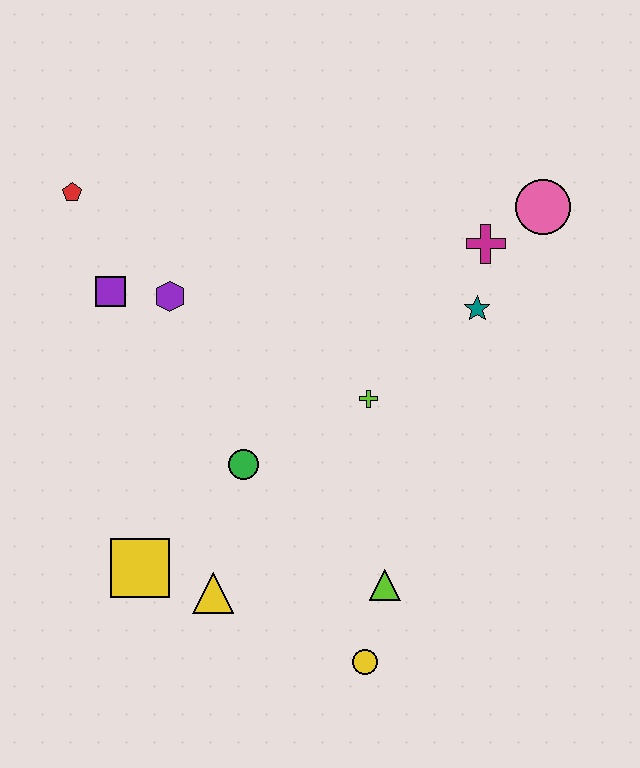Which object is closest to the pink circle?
The magenta cross is closest to the pink circle.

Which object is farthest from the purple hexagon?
The yellow circle is farthest from the purple hexagon.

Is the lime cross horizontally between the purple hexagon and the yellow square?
No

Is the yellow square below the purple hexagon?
Yes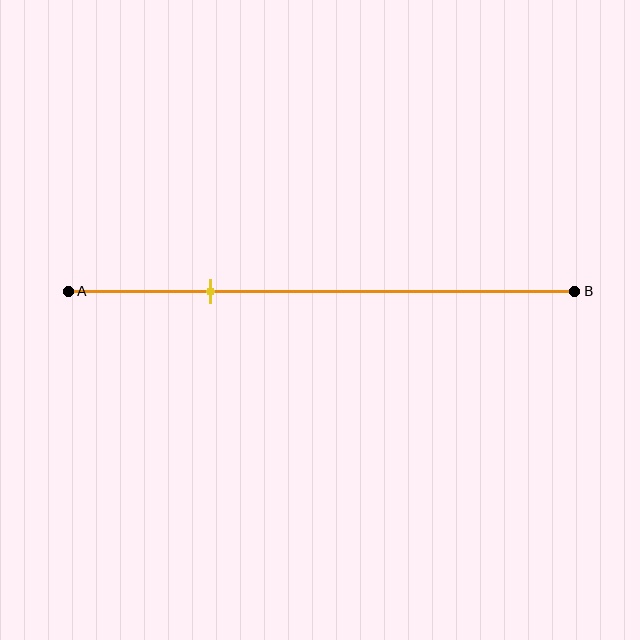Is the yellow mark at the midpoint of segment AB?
No, the mark is at about 30% from A, not at the 50% midpoint.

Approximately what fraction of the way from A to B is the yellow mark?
The yellow mark is approximately 30% of the way from A to B.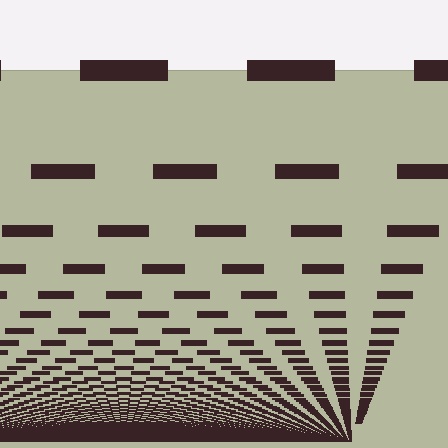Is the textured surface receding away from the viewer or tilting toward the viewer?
The surface appears to tilt toward the viewer. Texture elements get larger and sparser toward the top.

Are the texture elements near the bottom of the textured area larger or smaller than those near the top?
Smaller. The gradient is inverted — elements near the bottom are smaller and denser.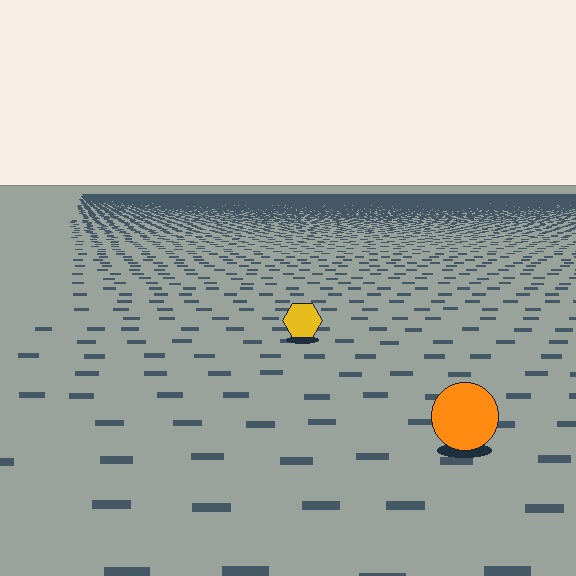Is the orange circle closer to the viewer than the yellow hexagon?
Yes. The orange circle is closer — you can tell from the texture gradient: the ground texture is coarser near it.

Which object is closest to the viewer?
The orange circle is closest. The texture marks near it are larger and more spread out.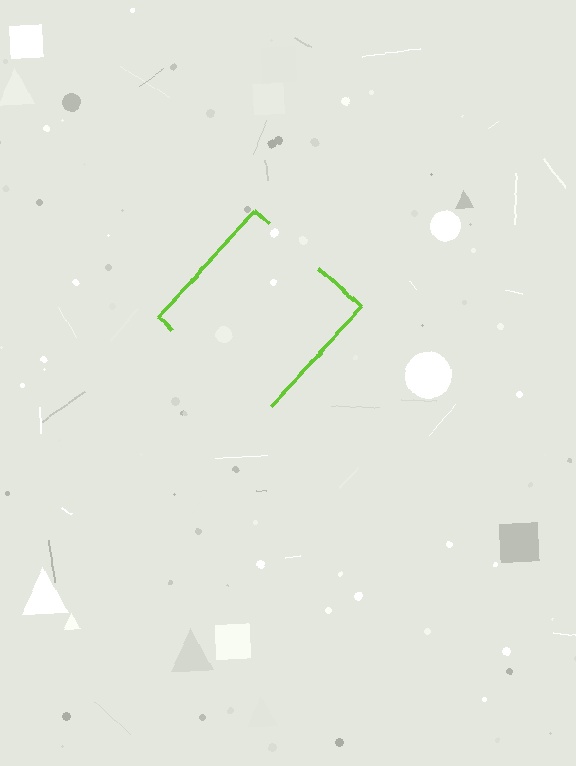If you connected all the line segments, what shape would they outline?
They would outline a diamond.